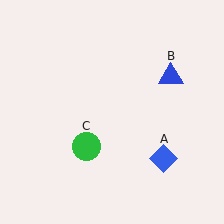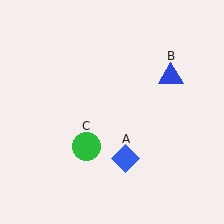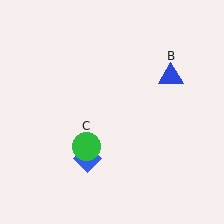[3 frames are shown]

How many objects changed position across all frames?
1 object changed position: blue diamond (object A).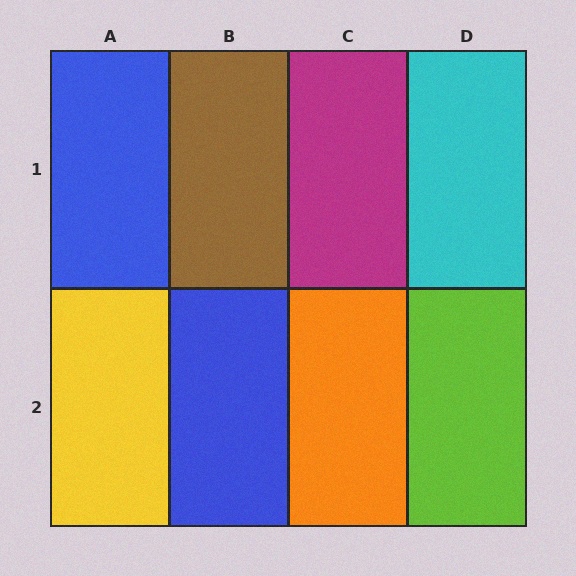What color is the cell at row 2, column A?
Yellow.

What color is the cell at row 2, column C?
Orange.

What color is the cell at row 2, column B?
Blue.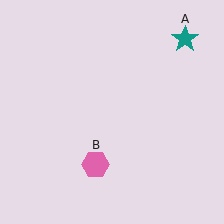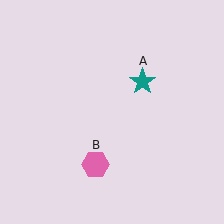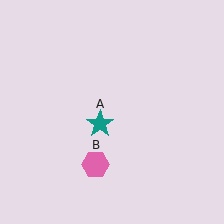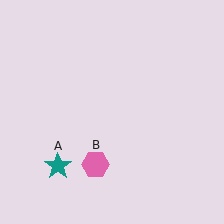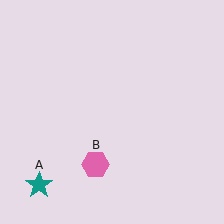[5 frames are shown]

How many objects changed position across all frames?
1 object changed position: teal star (object A).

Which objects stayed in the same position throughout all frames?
Pink hexagon (object B) remained stationary.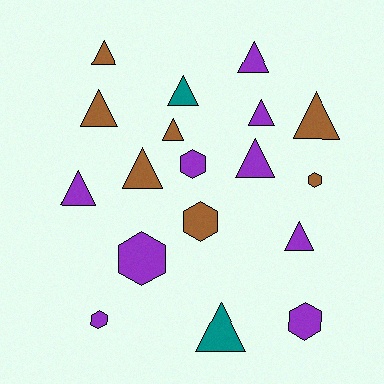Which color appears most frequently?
Purple, with 9 objects.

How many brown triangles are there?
There are 5 brown triangles.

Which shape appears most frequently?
Triangle, with 12 objects.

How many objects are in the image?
There are 18 objects.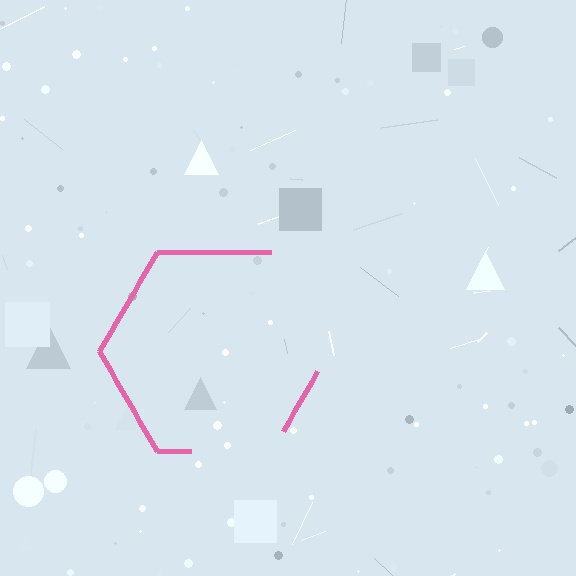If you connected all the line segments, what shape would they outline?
They would outline a hexagon.